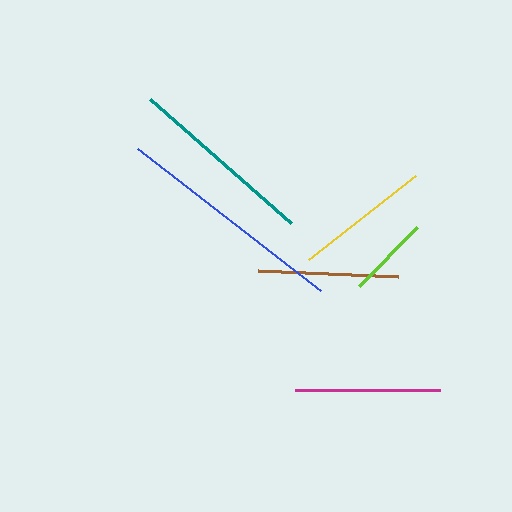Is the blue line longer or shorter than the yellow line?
The blue line is longer than the yellow line.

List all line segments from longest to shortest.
From longest to shortest: blue, teal, magenta, brown, yellow, lime.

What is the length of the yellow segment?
The yellow segment is approximately 136 pixels long.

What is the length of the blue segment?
The blue segment is approximately 232 pixels long.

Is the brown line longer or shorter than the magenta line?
The magenta line is longer than the brown line.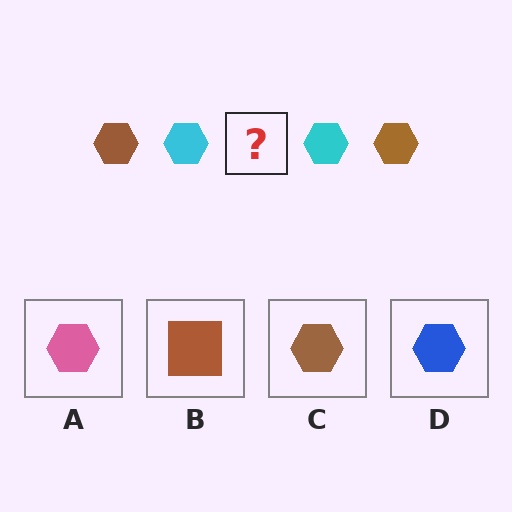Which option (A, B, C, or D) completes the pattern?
C.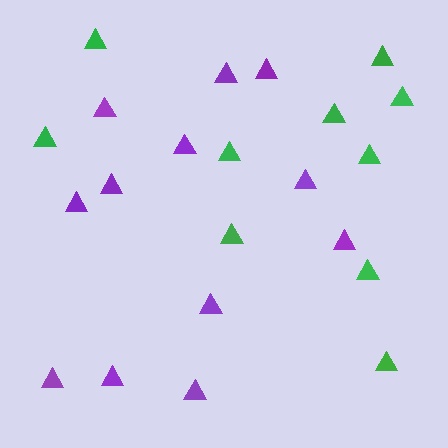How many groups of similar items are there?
There are 2 groups: one group of purple triangles (12) and one group of green triangles (10).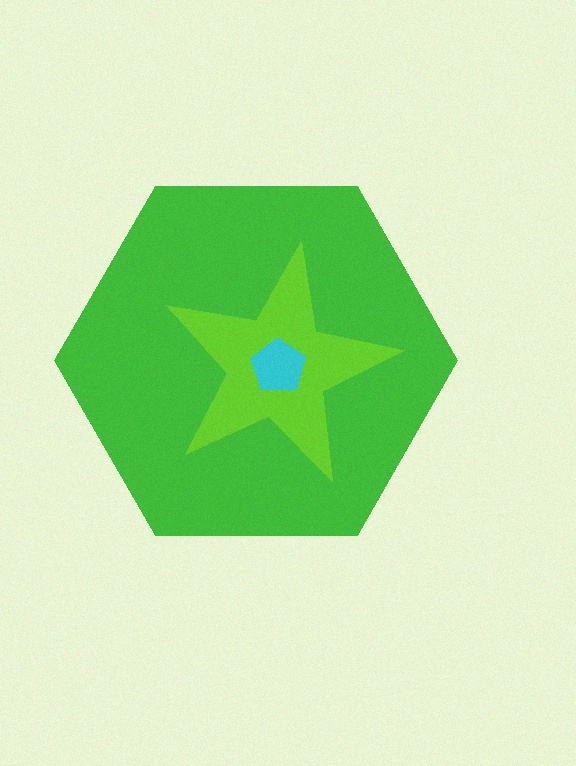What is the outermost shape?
The green hexagon.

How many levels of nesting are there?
3.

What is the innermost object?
The cyan pentagon.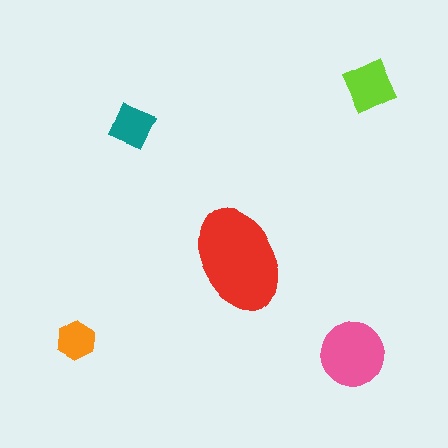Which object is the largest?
The red ellipse.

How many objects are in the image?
There are 5 objects in the image.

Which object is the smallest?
The orange hexagon.